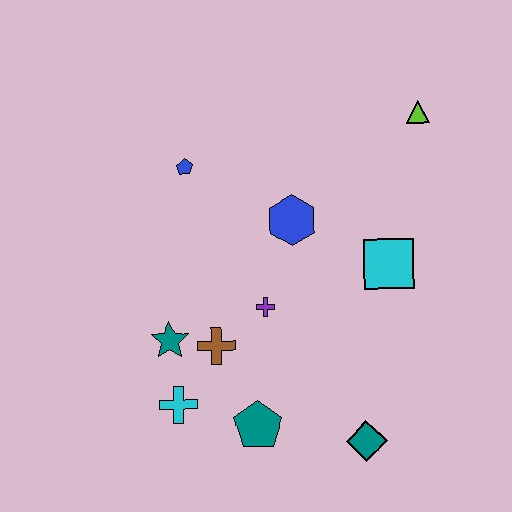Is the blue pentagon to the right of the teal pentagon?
No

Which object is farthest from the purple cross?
The lime triangle is farthest from the purple cross.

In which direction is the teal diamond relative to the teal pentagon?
The teal diamond is to the right of the teal pentagon.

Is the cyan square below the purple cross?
No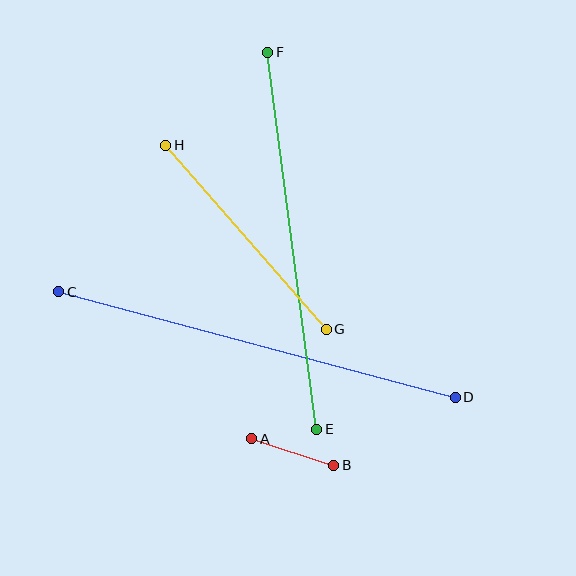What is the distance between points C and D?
The distance is approximately 410 pixels.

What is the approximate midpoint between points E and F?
The midpoint is at approximately (292, 241) pixels.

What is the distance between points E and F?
The distance is approximately 380 pixels.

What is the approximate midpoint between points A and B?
The midpoint is at approximately (293, 452) pixels.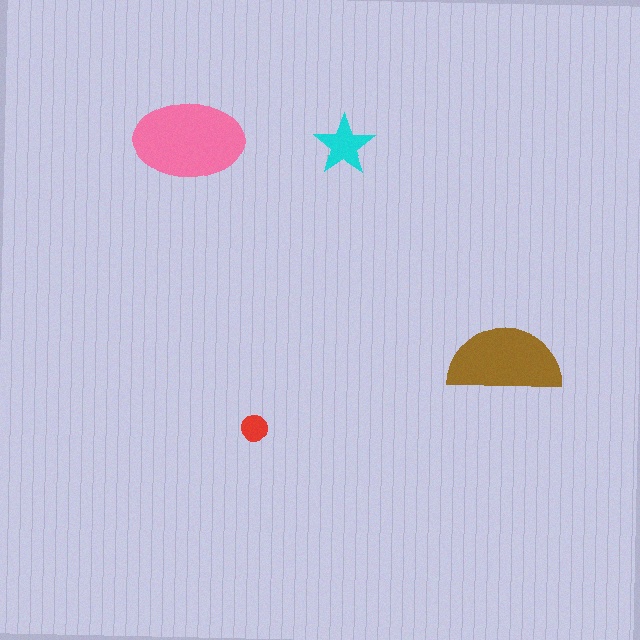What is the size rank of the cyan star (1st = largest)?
3rd.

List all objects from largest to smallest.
The pink ellipse, the brown semicircle, the cyan star, the red circle.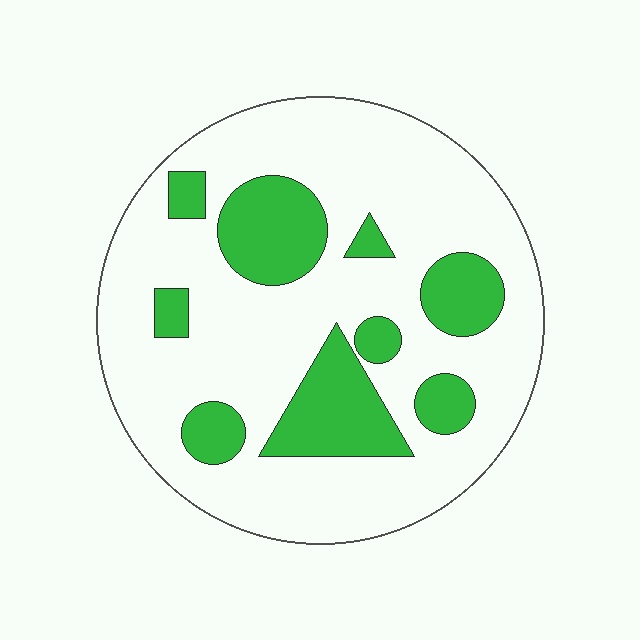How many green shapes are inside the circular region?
9.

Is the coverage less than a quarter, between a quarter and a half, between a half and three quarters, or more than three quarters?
Less than a quarter.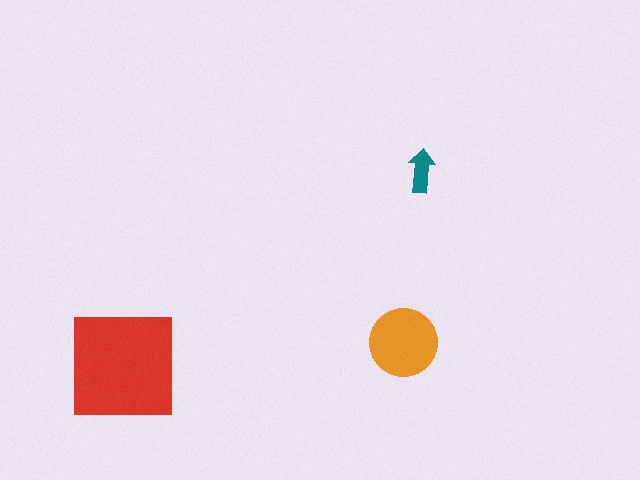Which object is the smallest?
The teal arrow.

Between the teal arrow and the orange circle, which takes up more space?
The orange circle.